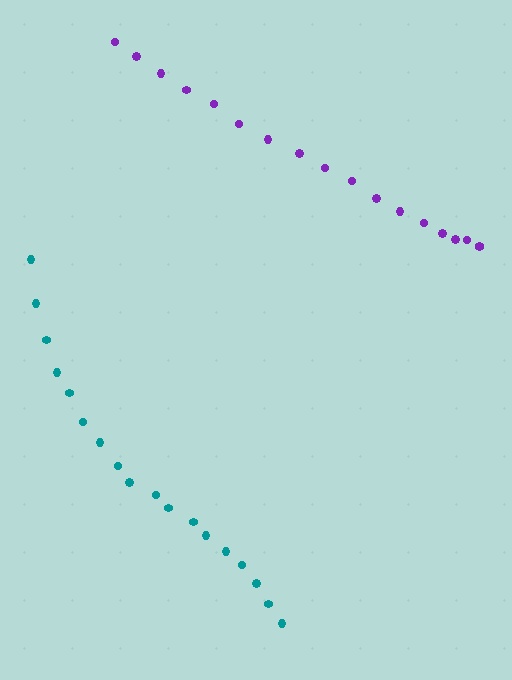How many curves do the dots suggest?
There are 2 distinct paths.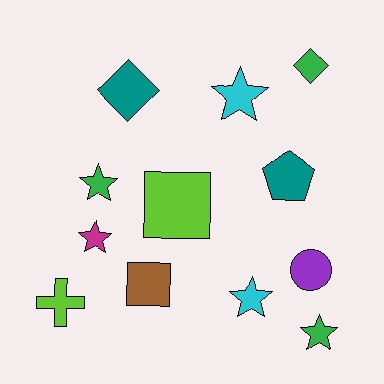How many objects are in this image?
There are 12 objects.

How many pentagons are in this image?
There is 1 pentagon.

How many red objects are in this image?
There are no red objects.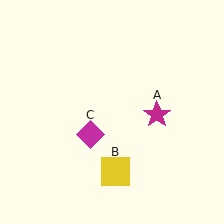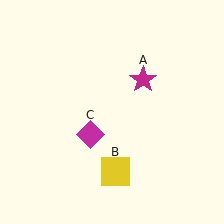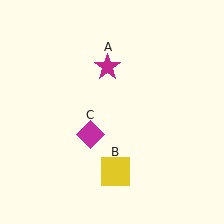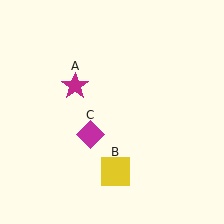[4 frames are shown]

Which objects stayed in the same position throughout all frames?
Yellow square (object B) and magenta diamond (object C) remained stationary.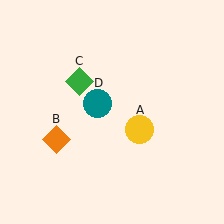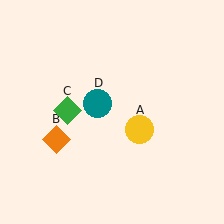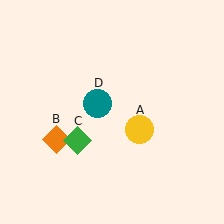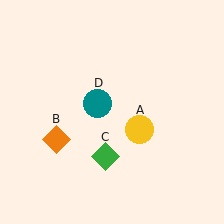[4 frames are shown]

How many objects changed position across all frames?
1 object changed position: green diamond (object C).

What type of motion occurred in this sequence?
The green diamond (object C) rotated counterclockwise around the center of the scene.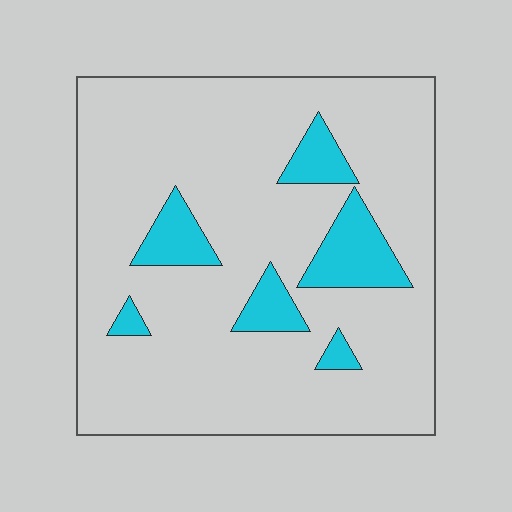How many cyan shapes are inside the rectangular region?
6.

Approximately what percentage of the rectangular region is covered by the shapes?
Approximately 15%.